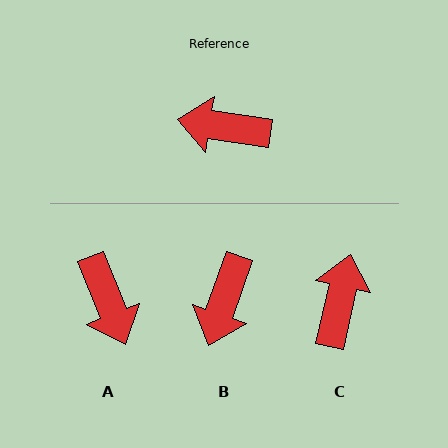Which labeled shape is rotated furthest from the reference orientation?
A, about 120 degrees away.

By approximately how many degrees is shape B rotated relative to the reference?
Approximately 79 degrees counter-clockwise.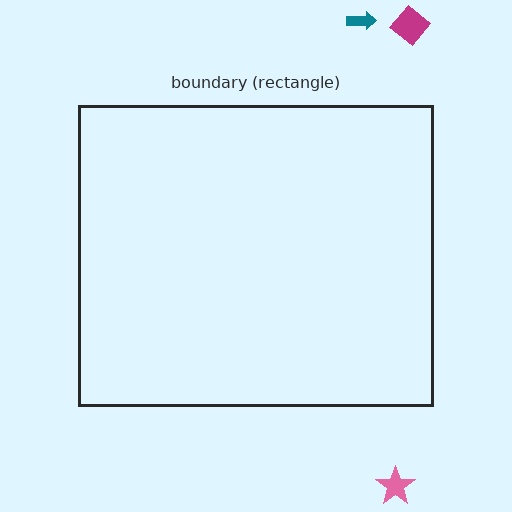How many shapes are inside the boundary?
0 inside, 3 outside.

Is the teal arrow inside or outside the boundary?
Outside.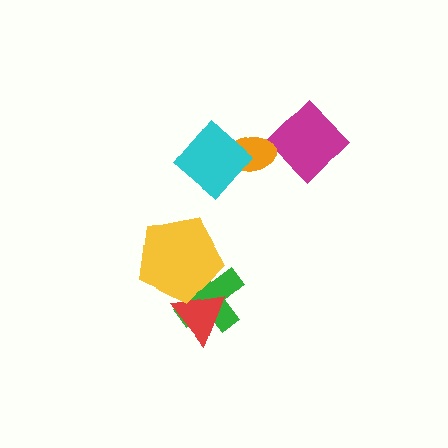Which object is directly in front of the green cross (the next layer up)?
The red triangle is directly in front of the green cross.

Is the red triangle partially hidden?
Yes, it is partially covered by another shape.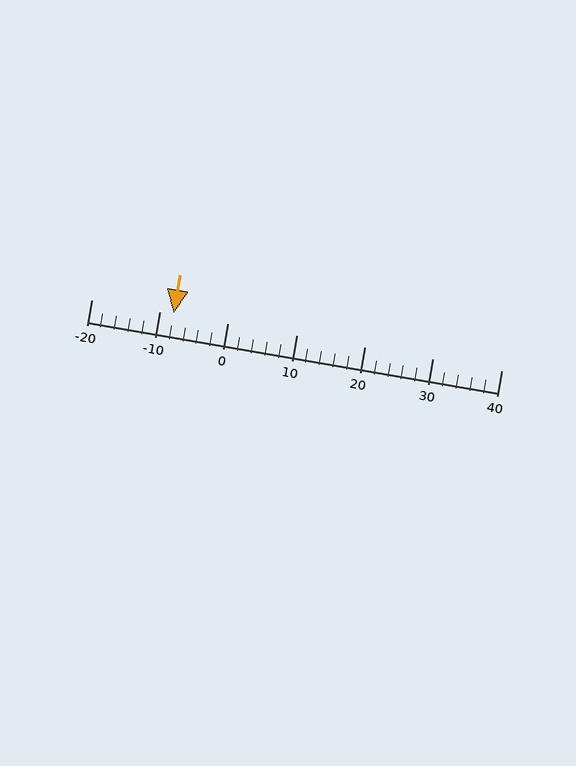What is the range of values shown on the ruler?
The ruler shows values from -20 to 40.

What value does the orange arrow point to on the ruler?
The orange arrow points to approximately -8.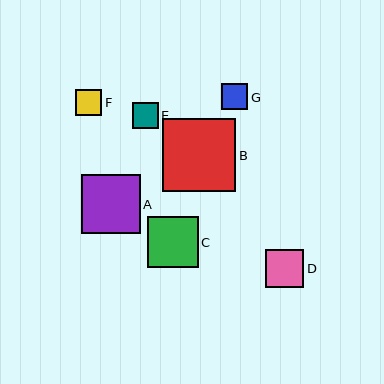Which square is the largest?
Square B is the largest with a size of approximately 73 pixels.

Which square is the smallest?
Square E is the smallest with a size of approximately 26 pixels.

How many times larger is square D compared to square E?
Square D is approximately 1.5 times the size of square E.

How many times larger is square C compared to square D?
Square C is approximately 1.3 times the size of square D.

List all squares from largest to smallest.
From largest to smallest: B, A, C, D, F, G, E.